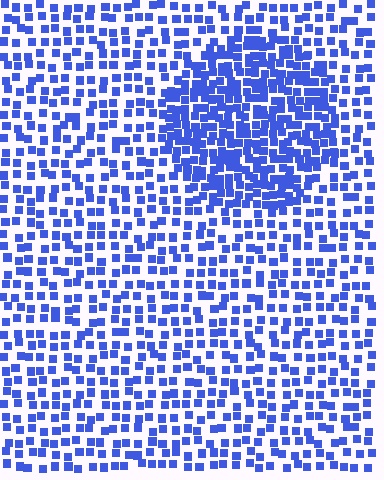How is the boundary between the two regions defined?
The boundary is defined by a change in element density (approximately 2.0x ratio). All elements are the same color, size, and shape.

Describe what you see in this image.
The image contains small blue elements arranged at two different densities. A circle-shaped region is visible where the elements are more densely packed than the surrounding area.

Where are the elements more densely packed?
The elements are more densely packed inside the circle boundary.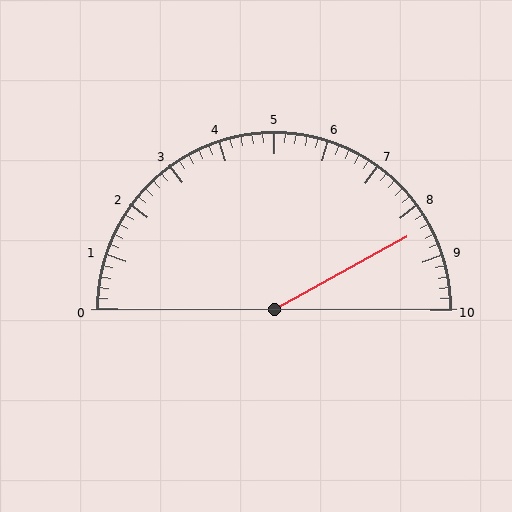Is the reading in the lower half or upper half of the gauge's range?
The reading is in the upper half of the range (0 to 10).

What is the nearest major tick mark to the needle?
The nearest major tick mark is 8.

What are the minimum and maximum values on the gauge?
The gauge ranges from 0 to 10.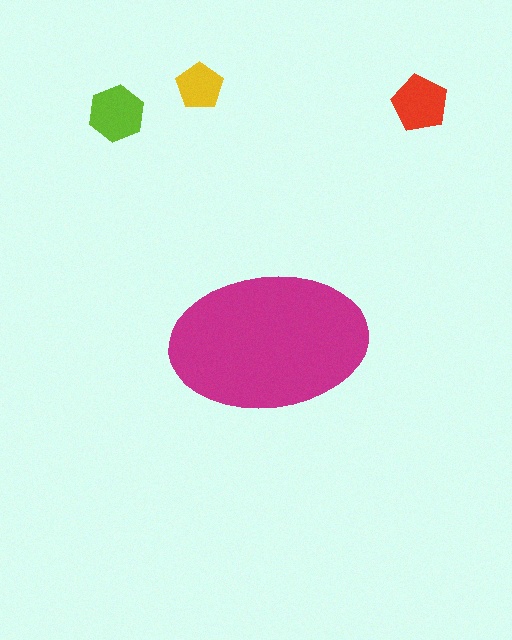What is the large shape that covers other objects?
A magenta ellipse.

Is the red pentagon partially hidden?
No, the red pentagon is fully visible.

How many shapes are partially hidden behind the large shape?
0 shapes are partially hidden.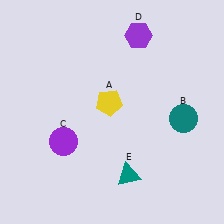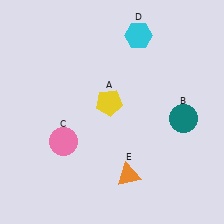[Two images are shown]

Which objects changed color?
C changed from purple to pink. D changed from purple to cyan. E changed from teal to orange.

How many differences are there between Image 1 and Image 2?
There are 3 differences between the two images.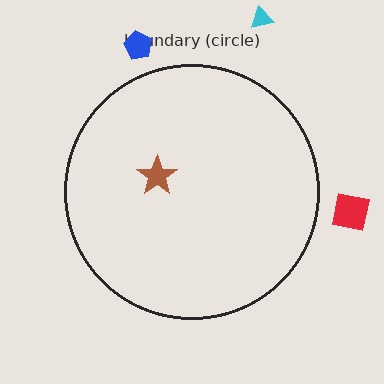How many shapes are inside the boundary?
1 inside, 3 outside.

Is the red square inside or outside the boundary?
Outside.